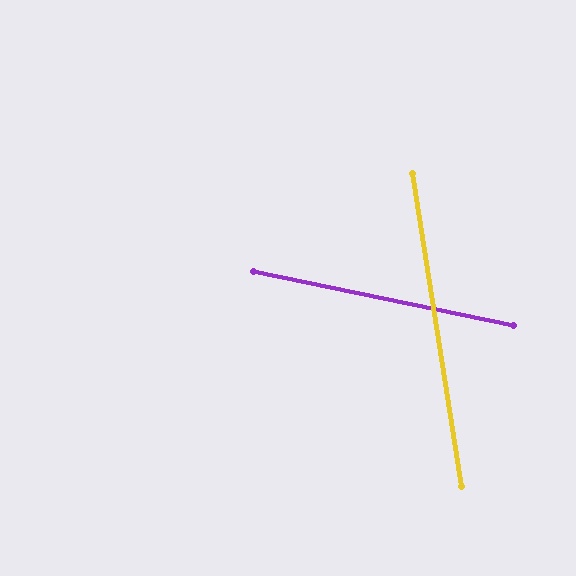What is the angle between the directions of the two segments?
Approximately 69 degrees.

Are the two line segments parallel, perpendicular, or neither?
Neither parallel nor perpendicular — they differ by about 69°.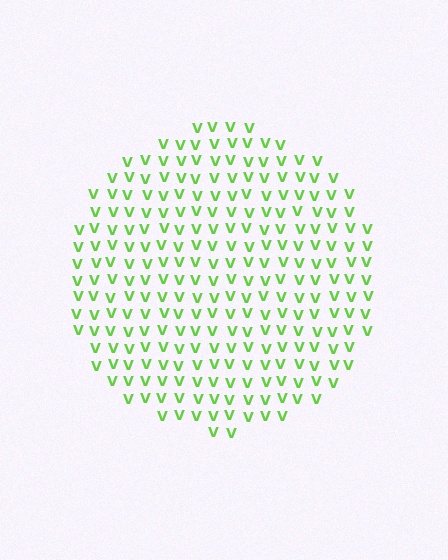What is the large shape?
The large shape is a circle.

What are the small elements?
The small elements are letter V's.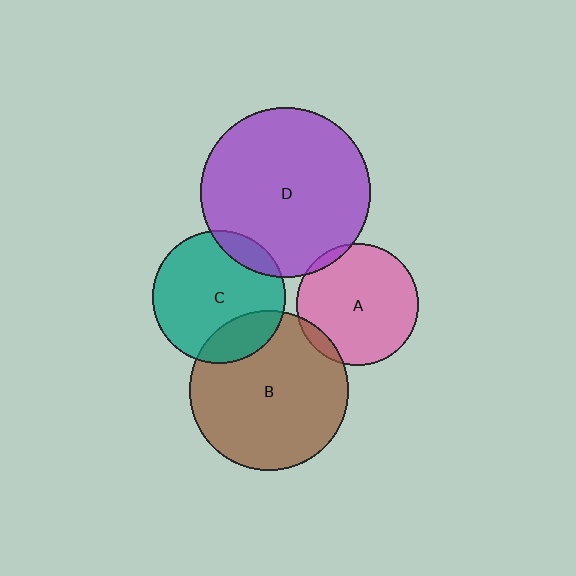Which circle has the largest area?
Circle D (purple).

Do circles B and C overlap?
Yes.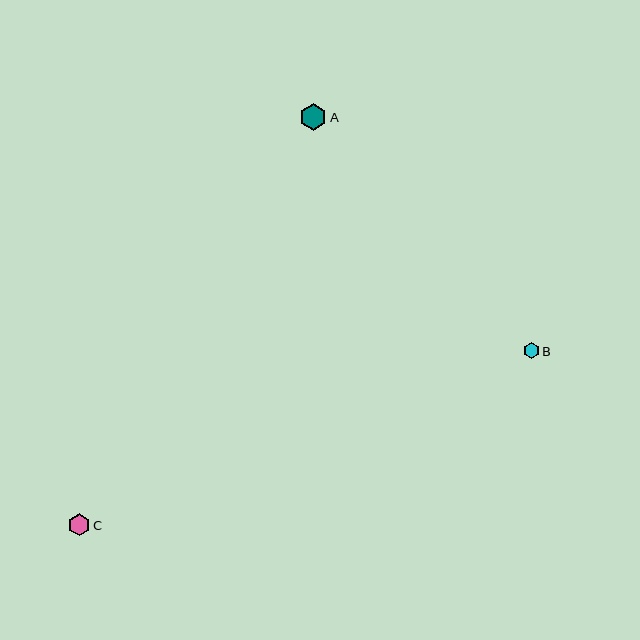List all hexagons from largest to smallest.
From largest to smallest: A, C, B.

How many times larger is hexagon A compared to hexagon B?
Hexagon A is approximately 1.7 times the size of hexagon B.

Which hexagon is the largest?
Hexagon A is the largest with a size of approximately 27 pixels.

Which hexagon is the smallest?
Hexagon B is the smallest with a size of approximately 16 pixels.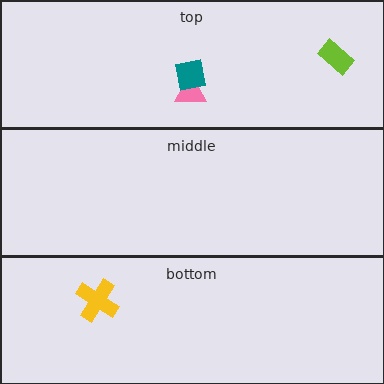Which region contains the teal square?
The top region.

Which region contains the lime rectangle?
The top region.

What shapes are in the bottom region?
The yellow cross.